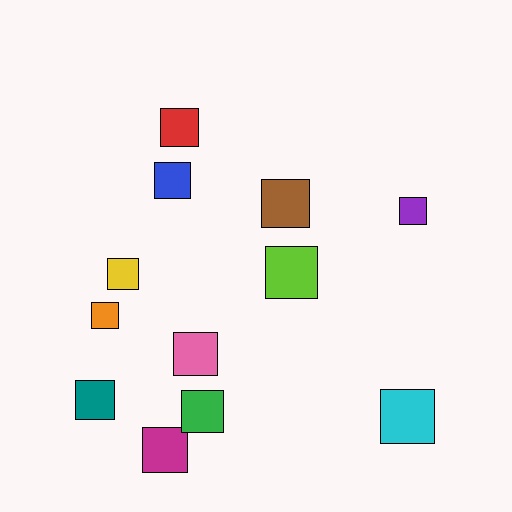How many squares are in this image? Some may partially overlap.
There are 12 squares.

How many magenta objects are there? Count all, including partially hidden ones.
There is 1 magenta object.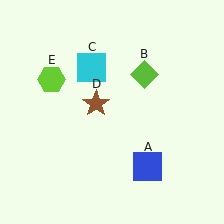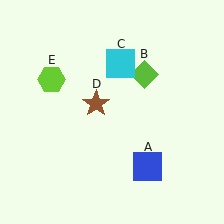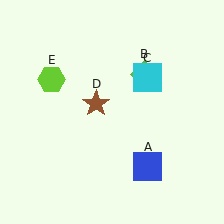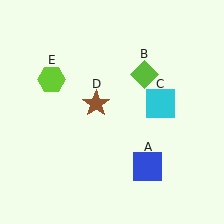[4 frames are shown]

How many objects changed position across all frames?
1 object changed position: cyan square (object C).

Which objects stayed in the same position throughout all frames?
Blue square (object A) and lime diamond (object B) and brown star (object D) and lime hexagon (object E) remained stationary.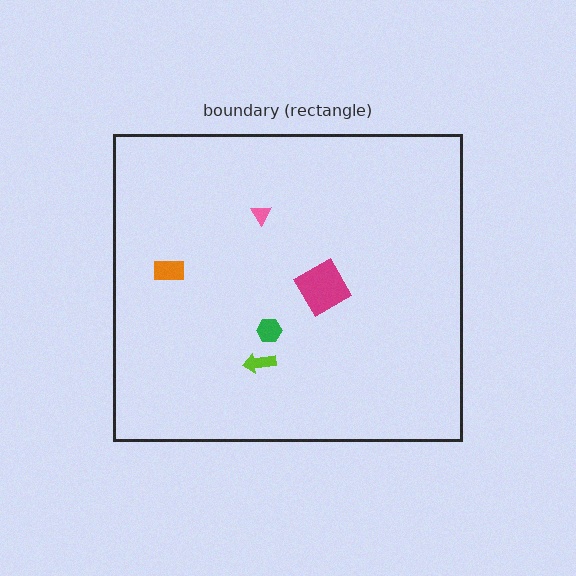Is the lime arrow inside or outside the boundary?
Inside.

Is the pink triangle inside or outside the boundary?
Inside.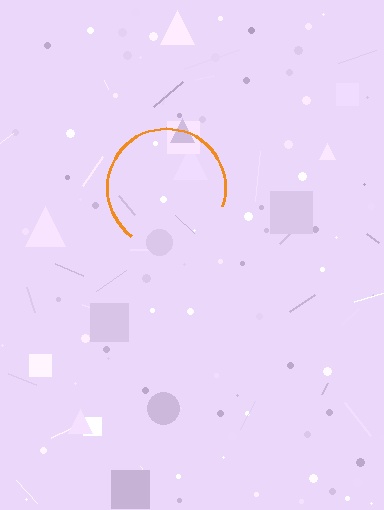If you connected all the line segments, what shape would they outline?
They would outline a circle.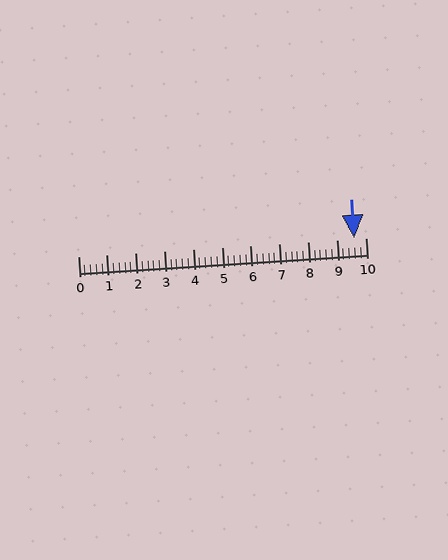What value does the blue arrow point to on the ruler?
The blue arrow points to approximately 9.6.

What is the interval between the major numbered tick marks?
The major tick marks are spaced 1 units apart.